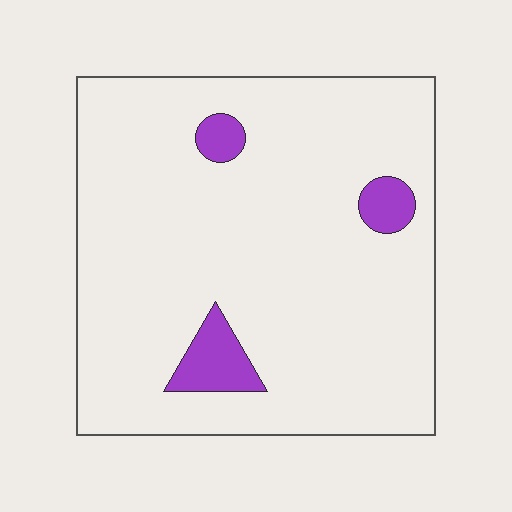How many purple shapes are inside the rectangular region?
3.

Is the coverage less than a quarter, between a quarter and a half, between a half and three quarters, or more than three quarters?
Less than a quarter.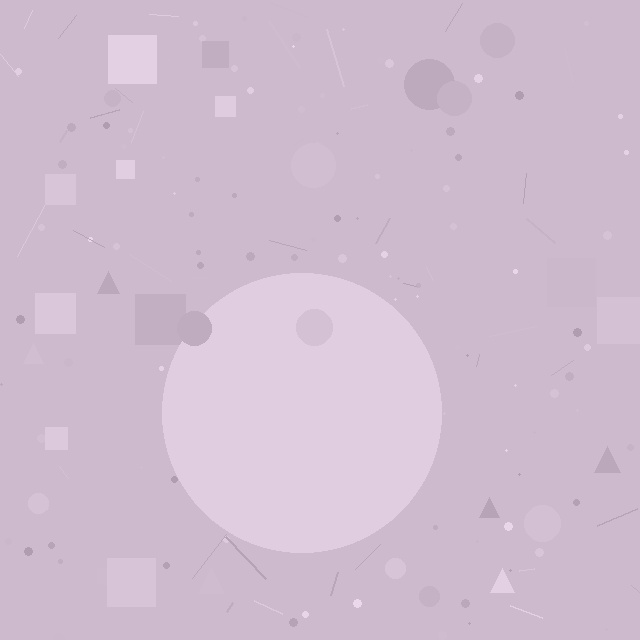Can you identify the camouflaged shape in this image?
The camouflaged shape is a circle.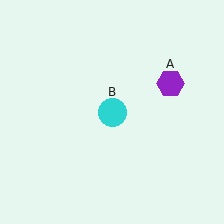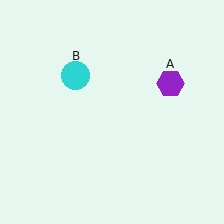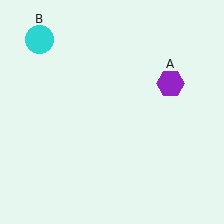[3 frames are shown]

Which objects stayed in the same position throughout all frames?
Purple hexagon (object A) remained stationary.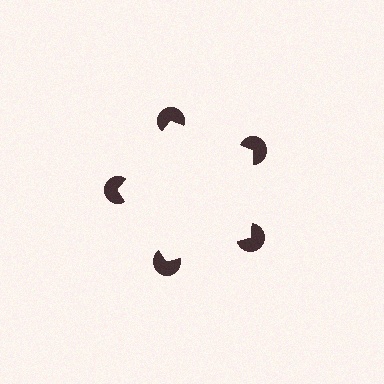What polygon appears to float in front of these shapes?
An illusory pentagon — its edges are inferred from the aligned wedge cuts in the pac-man discs, not physically drawn.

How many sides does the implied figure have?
5 sides.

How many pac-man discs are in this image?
There are 5 — one at each vertex of the illusory pentagon.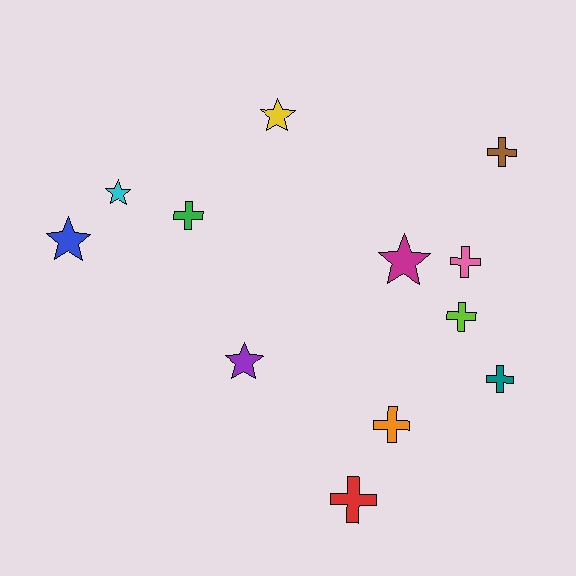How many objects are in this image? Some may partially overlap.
There are 12 objects.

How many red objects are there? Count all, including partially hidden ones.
There is 1 red object.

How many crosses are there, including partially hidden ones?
There are 7 crosses.